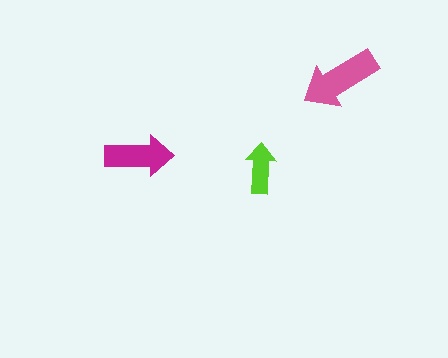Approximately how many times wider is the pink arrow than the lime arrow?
About 1.5 times wider.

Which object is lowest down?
The lime arrow is bottommost.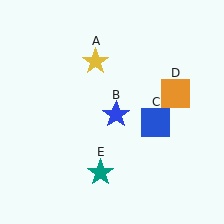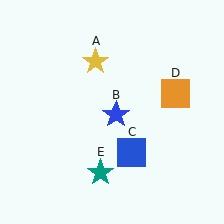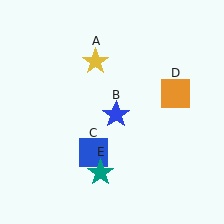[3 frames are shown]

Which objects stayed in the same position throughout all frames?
Yellow star (object A) and blue star (object B) and orange square (object D) and teal star (object E) remained stationary.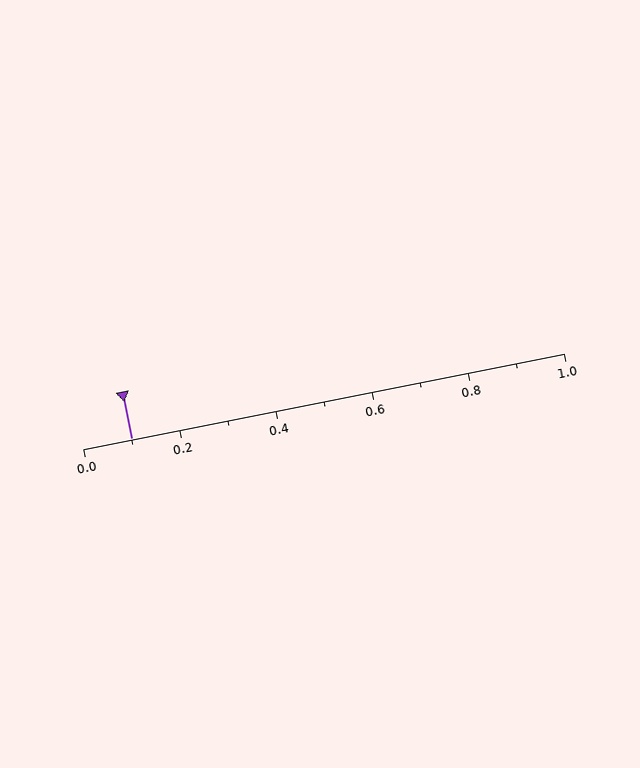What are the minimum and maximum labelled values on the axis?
The axis runs from 0.0 to 1.0.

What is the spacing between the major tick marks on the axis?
The major ticks are spaced 0.2 apart.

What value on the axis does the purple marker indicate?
The marker indicates approximately 0.1.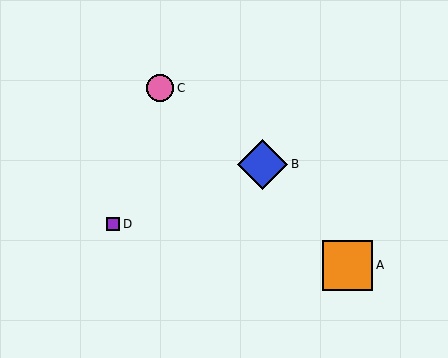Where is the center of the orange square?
The center of the orange square is at (348, 265).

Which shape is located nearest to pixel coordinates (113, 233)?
The purple square (labeled D) at (113, 224) is nearest to that location.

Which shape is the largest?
The blue diamond (labeled B) is the largest.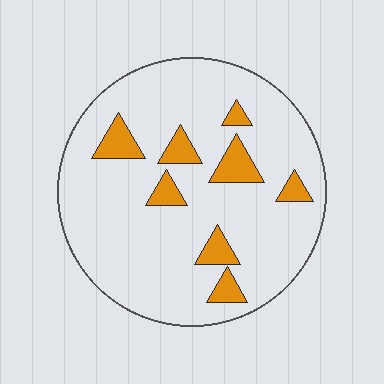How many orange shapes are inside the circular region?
8.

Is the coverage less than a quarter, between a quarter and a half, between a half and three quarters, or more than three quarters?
Less than a quarter.